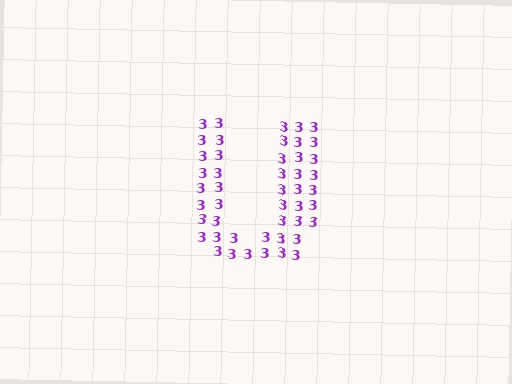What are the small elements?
The small elements are digit 3's.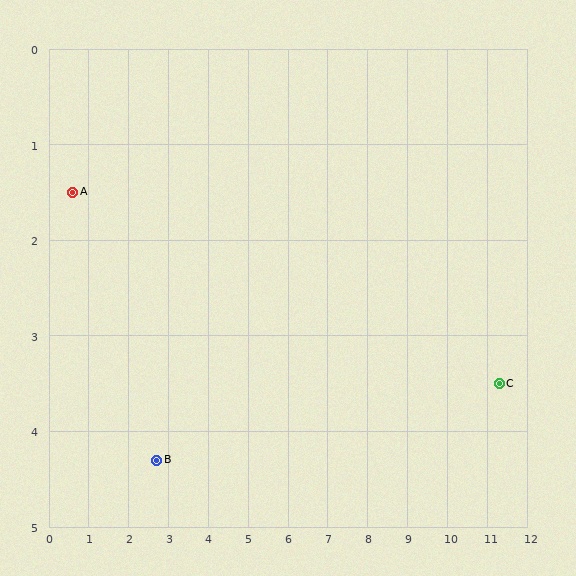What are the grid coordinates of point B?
Point B is at approximately (2.7, 4.3).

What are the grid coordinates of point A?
Point A is at approximately (0.6, 1.5).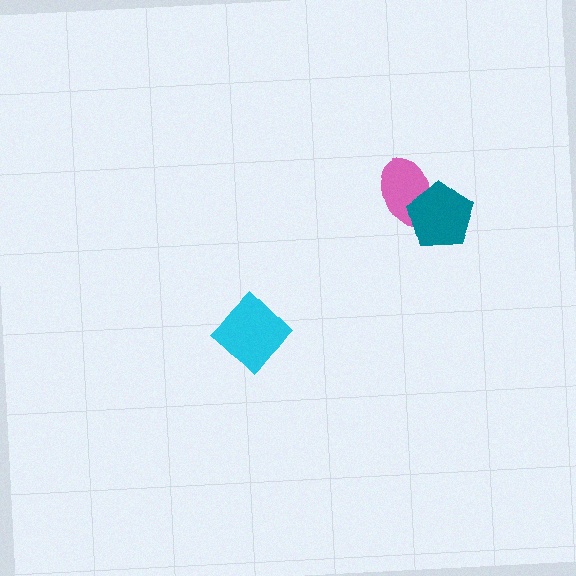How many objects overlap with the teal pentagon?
1 object overlaps with the teal pentagon.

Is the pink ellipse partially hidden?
Yes, it is partially covered by another shape.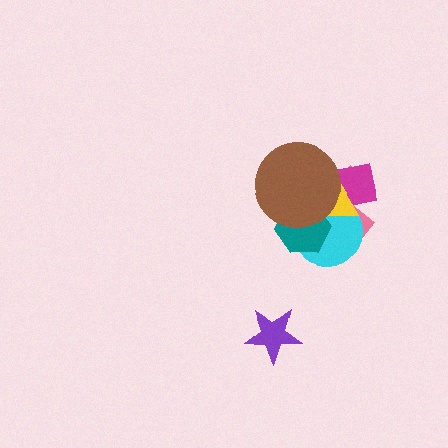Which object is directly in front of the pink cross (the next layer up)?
The magenta rectangle is directly in front of the pink cross.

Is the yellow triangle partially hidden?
Yes, it is partially covered by another shape.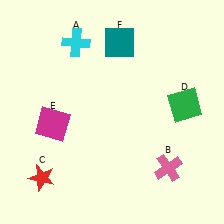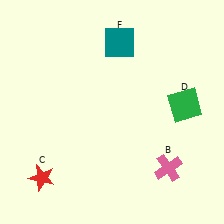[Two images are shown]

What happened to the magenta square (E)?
The magenta square (E) was removed in Image 2. It was in the bottom-left area of Image 1.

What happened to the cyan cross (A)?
The cyan cross (A) was removed in Image 2. It was in the top-left area of Image 1.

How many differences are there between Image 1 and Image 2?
There are 2 differences between the two images.